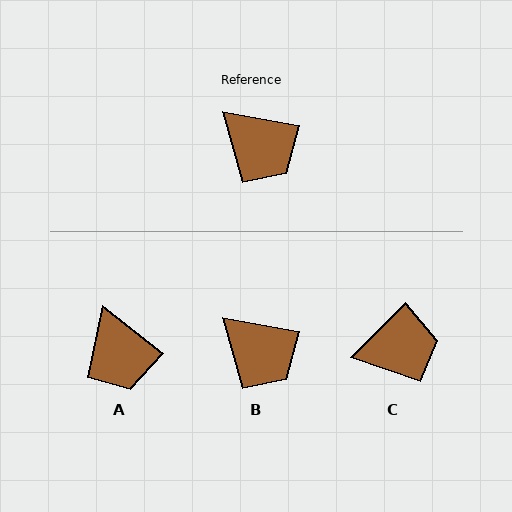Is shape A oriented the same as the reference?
No, it is off by about 28 degrees.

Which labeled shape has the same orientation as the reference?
B.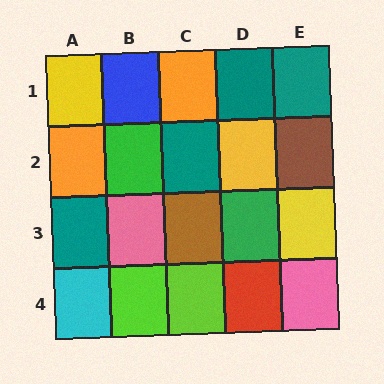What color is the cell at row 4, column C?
Lime.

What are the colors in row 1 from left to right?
Yellow, blue, orange, teal, teal.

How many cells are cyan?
1 cell is cyan.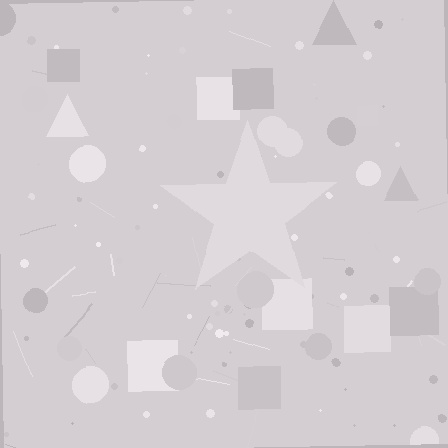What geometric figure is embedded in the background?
A star is embedded in the background.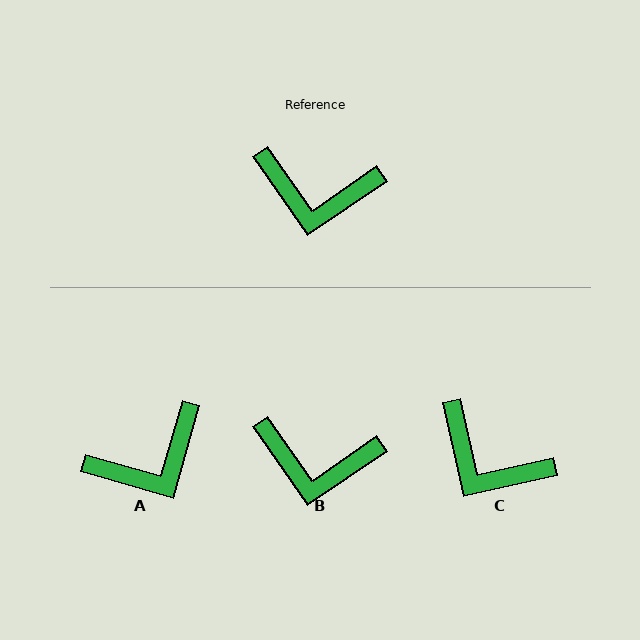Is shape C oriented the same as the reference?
No, it is off by about 22 degrees.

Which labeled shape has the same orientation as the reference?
B.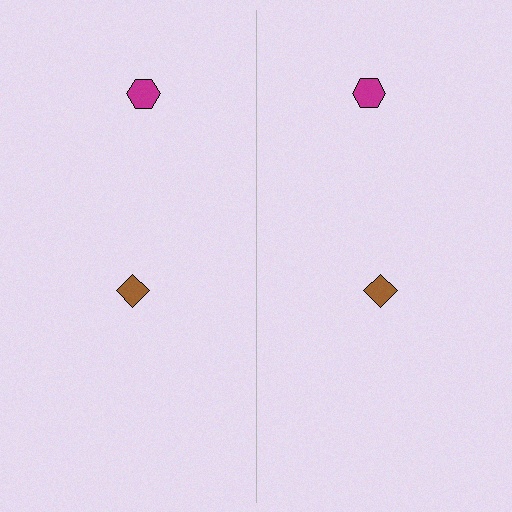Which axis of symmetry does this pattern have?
The pattern has a vertical axis of symmetry running through the center of the image.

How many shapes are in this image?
There are 4 shapes in this image.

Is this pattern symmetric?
Yes, this pattern has bilateral (reflection) symmetry.